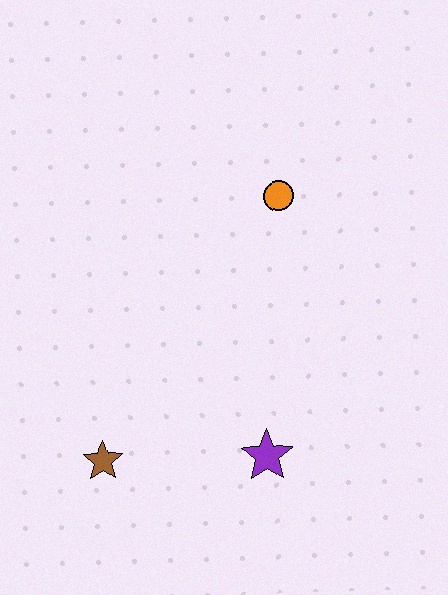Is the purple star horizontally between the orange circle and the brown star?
Yes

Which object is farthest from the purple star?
The orange circle is farthest from the purple star.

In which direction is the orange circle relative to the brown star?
The orange circle is above the brown star.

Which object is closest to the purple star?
The brown star is closest to the purple star.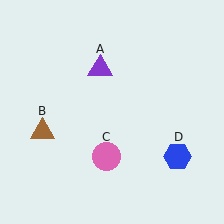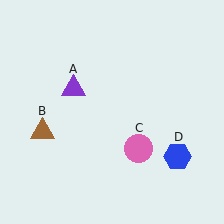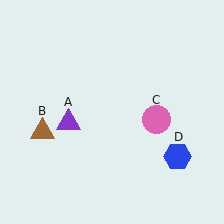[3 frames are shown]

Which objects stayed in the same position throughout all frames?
Brown triangle (object B) and blue hexagon (object D) remained stationary.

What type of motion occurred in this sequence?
The purple triangle (object A), pink circle (object C) rotated counterclockwise around the center of the scene.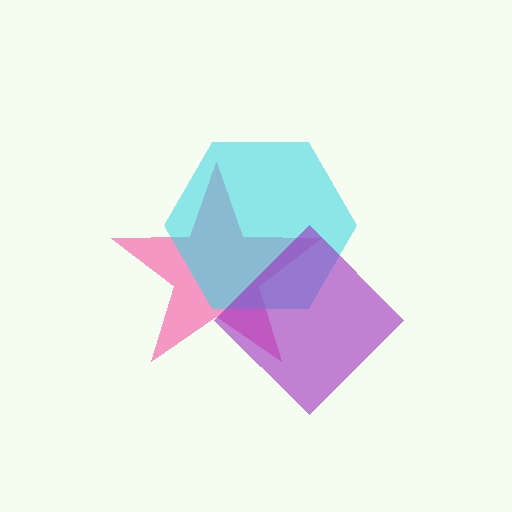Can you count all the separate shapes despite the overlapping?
Yes, there are 3 separate shapes.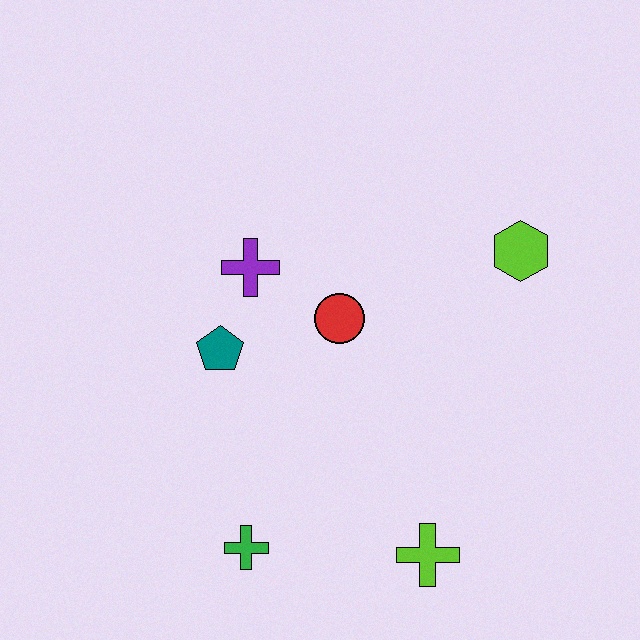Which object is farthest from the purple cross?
The lime cross is farthest from the purple cross.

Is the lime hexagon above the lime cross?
Yes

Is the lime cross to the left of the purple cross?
No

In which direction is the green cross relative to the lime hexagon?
The green cross is below the lime hexagon.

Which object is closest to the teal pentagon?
The purple cross is closest to the teal pentagon.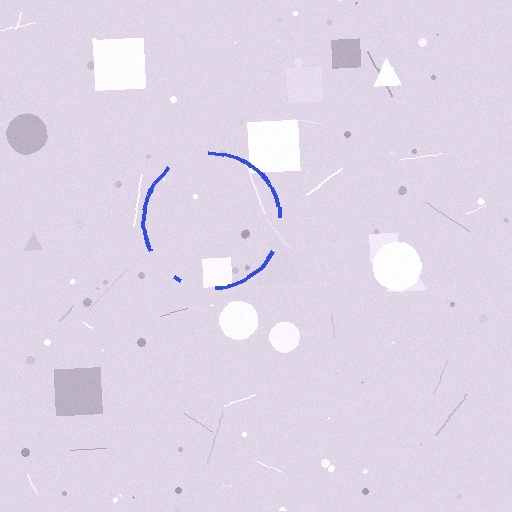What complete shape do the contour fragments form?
The contour fragments form a circle.